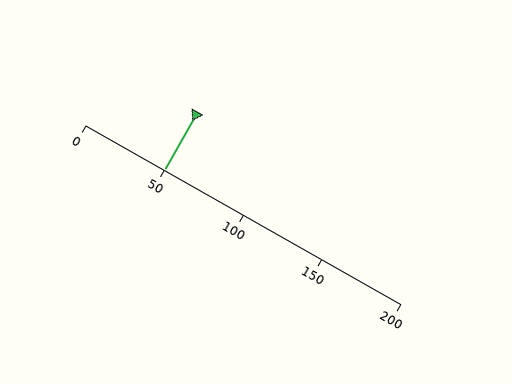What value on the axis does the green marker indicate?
The marker indicates approximately 50.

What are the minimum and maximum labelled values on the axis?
The axis runs from 0 to 200.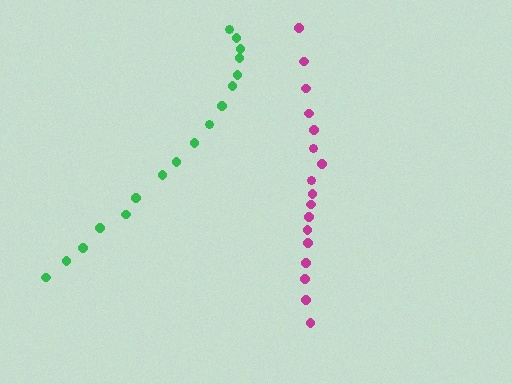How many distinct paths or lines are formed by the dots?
There are 2 distinct paths.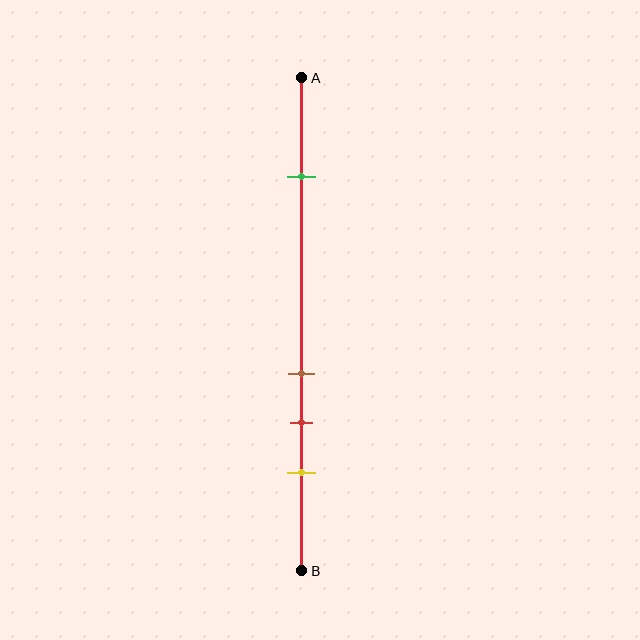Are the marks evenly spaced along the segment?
No, the marks are not evenly spaced.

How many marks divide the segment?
There are 4 marks dividing the segment.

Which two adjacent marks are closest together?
The brown and red marks are the closest adjacent pair.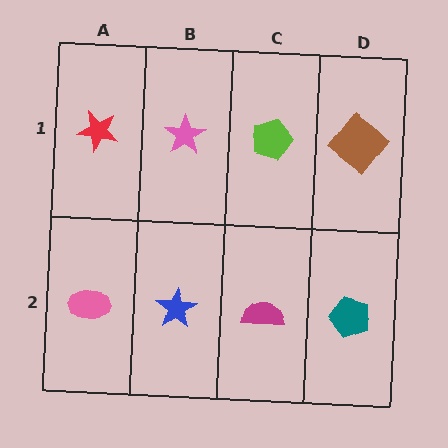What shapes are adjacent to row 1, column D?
A teal pentagon (row 2, column D), a lime pentagon (row 1, column C).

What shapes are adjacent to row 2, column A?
A red star (row 1, column A), a blue star (row 2, column B).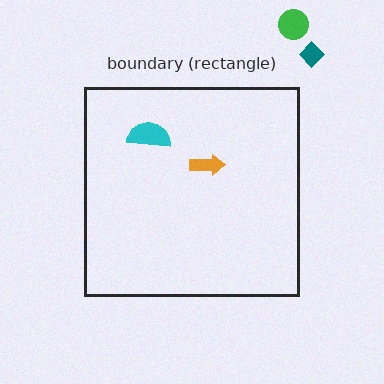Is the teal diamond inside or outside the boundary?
Outside.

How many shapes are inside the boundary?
2 inside, 2 outside.